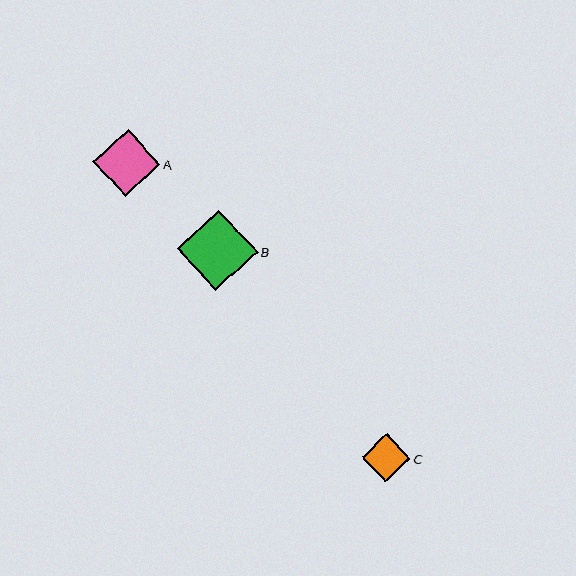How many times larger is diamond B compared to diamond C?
Diamond B is approximately 1.6 times the size of diamond C.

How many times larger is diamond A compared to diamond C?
Diamond A is approximately 1.4 times the size of diamond C.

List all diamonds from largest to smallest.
From largest to smallest: B, A, C.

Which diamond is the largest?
Diamond B is the largest with a size of approximately 80 pixels.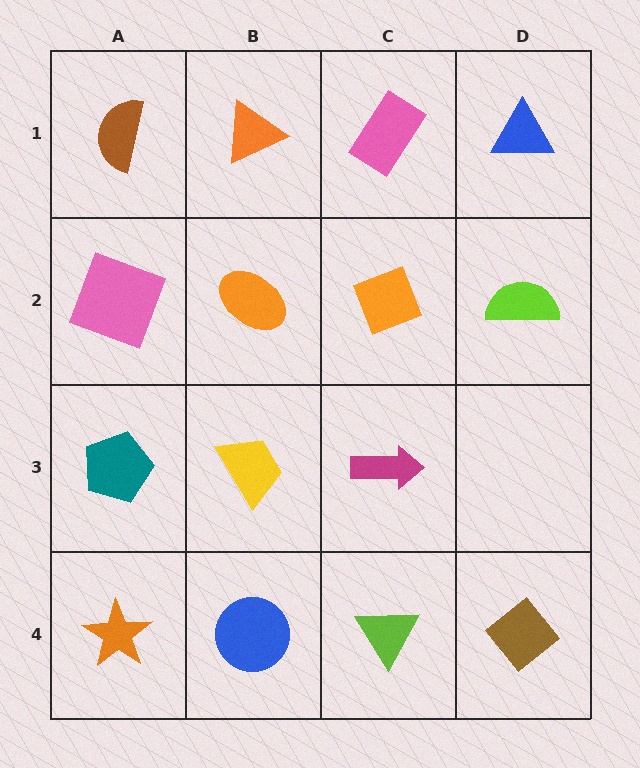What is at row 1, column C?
A pink rectangle.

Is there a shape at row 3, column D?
No, that cell is empty.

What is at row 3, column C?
A magenta arrow.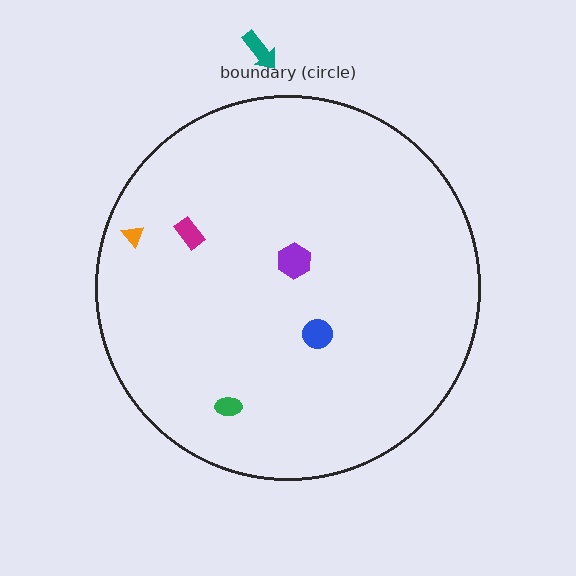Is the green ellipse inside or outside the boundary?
Inside.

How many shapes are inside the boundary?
5 inside, 1 outside.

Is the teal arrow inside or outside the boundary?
Outside.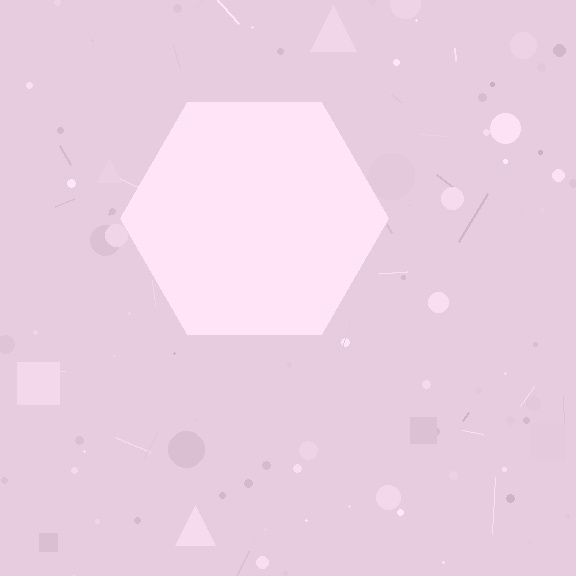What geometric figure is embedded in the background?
A hexagon is embedded in the background.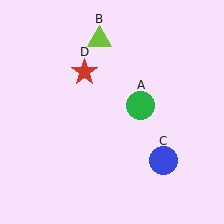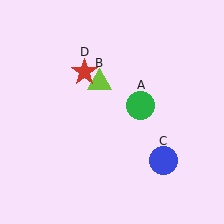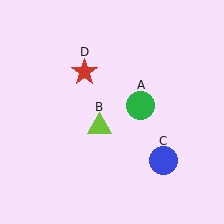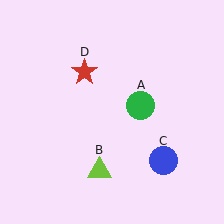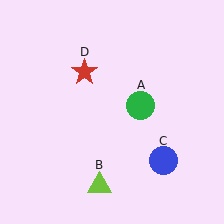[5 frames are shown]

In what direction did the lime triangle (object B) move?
The lime triangle (object B) moved down.